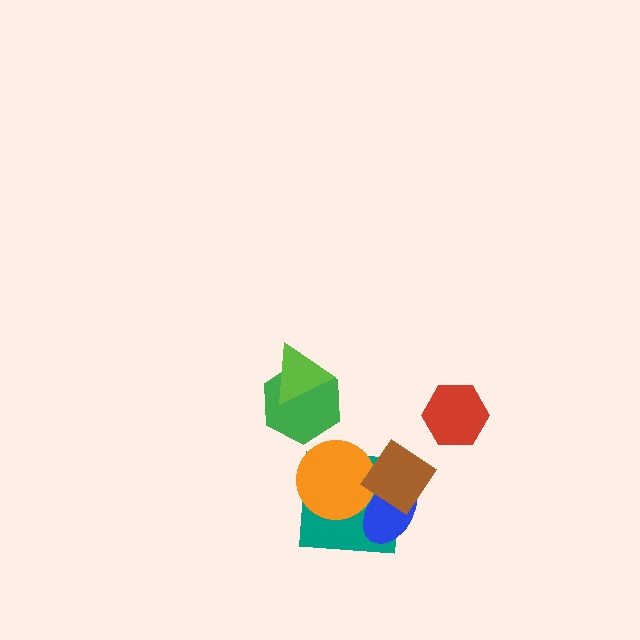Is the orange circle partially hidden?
Yes, it is partially covered by another shape.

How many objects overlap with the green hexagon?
1 object overlaps with the green hexagon.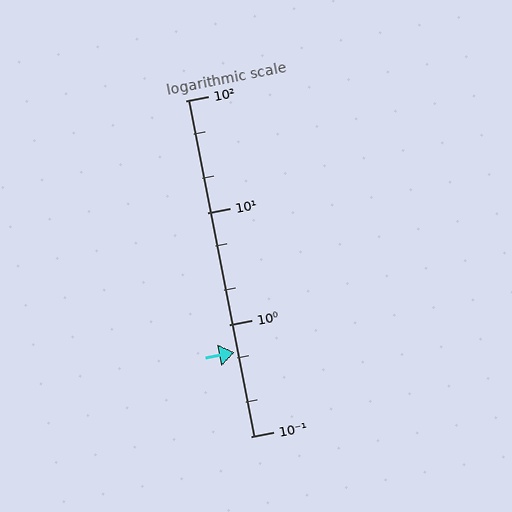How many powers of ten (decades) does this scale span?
The scale spans 3 decades, from 0.1 to 100.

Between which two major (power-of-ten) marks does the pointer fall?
The pointer is between 0.1 and 1.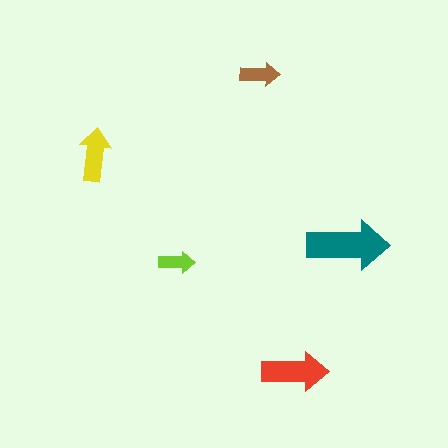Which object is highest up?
The brown arrow is topmost.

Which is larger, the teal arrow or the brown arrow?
The teal one.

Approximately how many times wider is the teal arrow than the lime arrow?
About 2.5 times wider.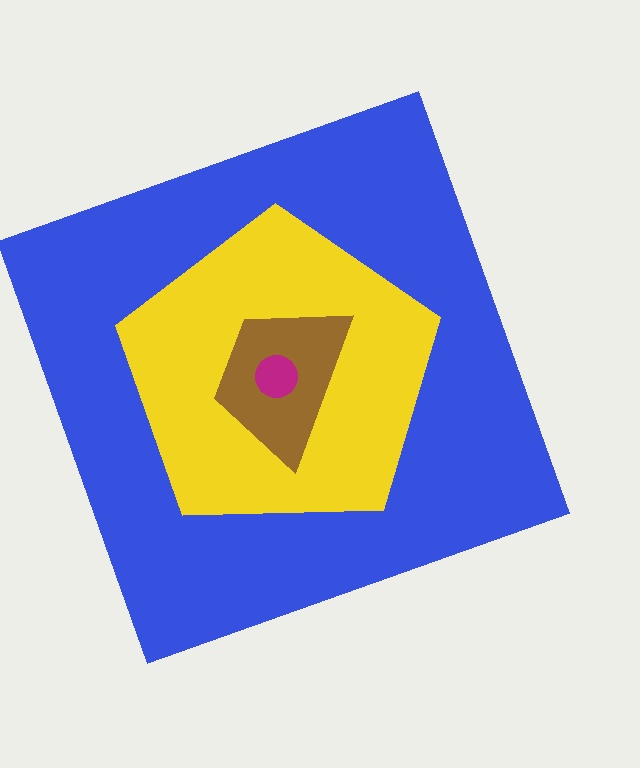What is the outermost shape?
The blue square.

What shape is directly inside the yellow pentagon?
The brown trapezoid.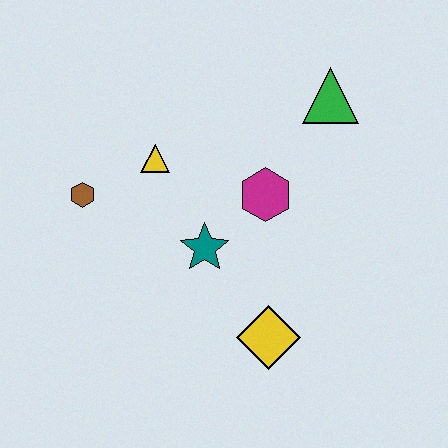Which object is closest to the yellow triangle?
The brown hexagon is closest to the yellow triangle.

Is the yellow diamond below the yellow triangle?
Yes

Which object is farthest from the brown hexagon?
The green triangle is farthest from the brown hexagon.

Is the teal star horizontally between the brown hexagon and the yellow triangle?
No